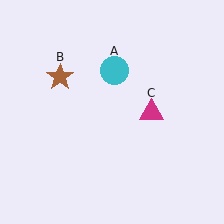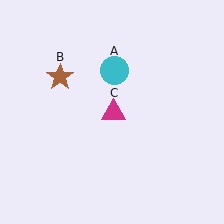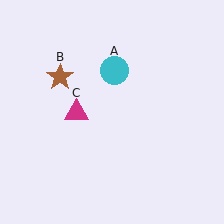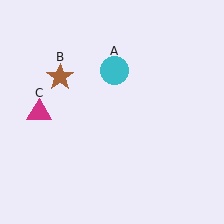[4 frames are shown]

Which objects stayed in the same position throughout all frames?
Cyan circle (object A) and brown star (object B) remained stationary.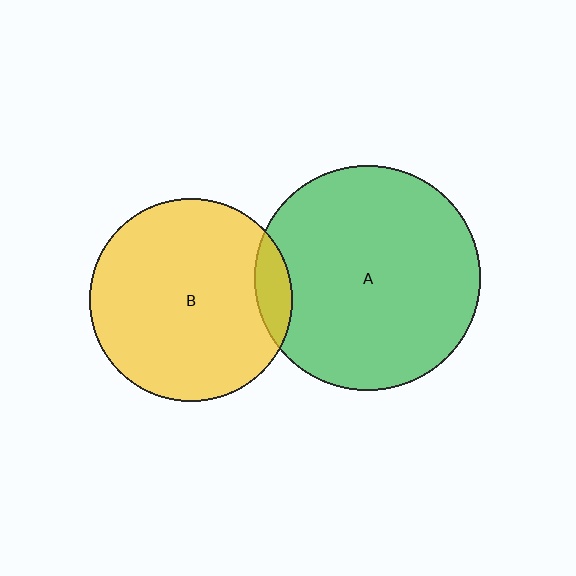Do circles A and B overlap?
Yes.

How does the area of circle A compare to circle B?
Approximately 1.2 times.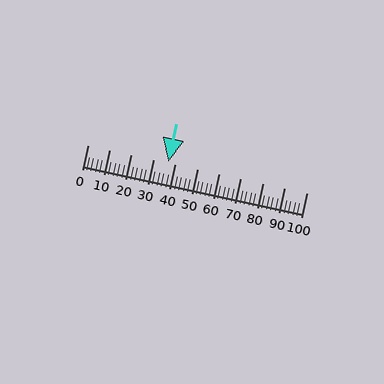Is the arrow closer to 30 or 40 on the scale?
The arrow is closer to 40.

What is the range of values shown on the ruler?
The ruler shows values from 0 to 100.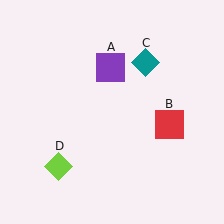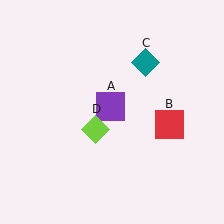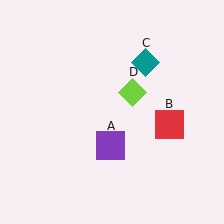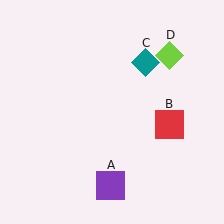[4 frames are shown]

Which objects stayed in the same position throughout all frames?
Red square (object B) and teal diamond (object C) remained stationary.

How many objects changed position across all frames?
2 objects changed position: purple square (object A), lime diamond (object D).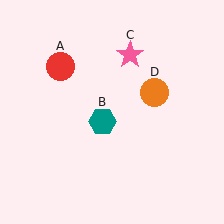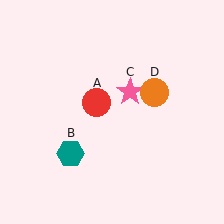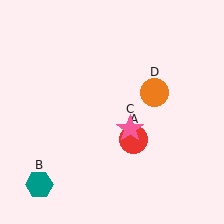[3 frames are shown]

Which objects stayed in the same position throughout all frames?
Orange circle (object D) remained stationary.